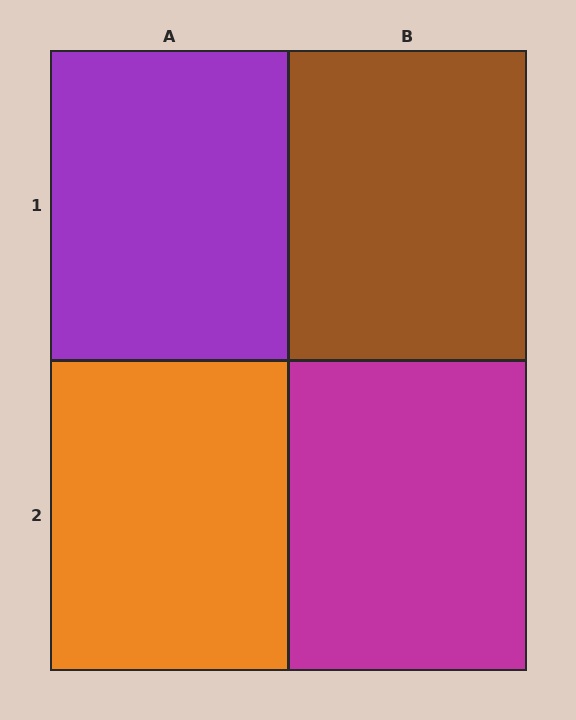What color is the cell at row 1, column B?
Brown.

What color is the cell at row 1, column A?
Purple.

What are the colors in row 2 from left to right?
Orange, magenta.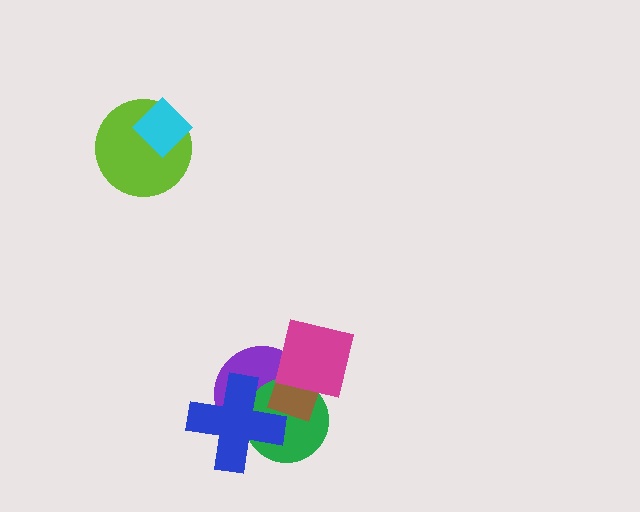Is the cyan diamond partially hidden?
No, no other shape covers it.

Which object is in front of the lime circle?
The cyan diamond is in front of the lime circle.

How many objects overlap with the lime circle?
1 object overlaps with the lime circle.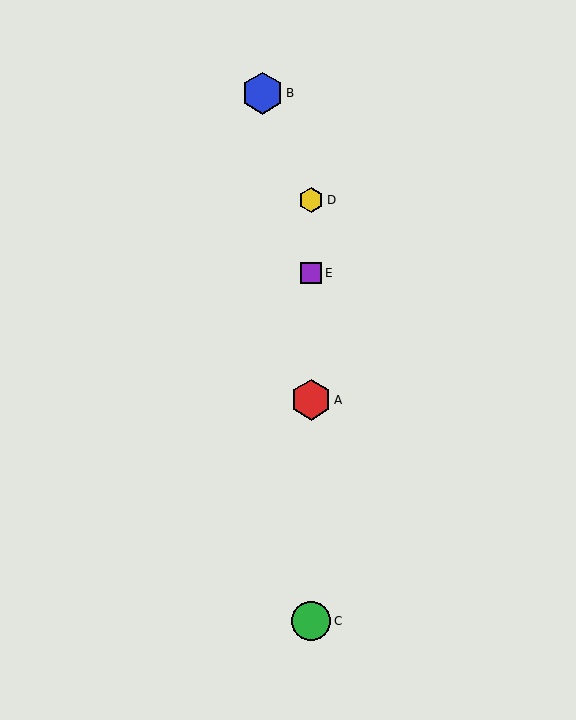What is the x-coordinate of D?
Object D is at x≈311.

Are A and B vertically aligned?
No, A is at x≈311 and B is at x≈263.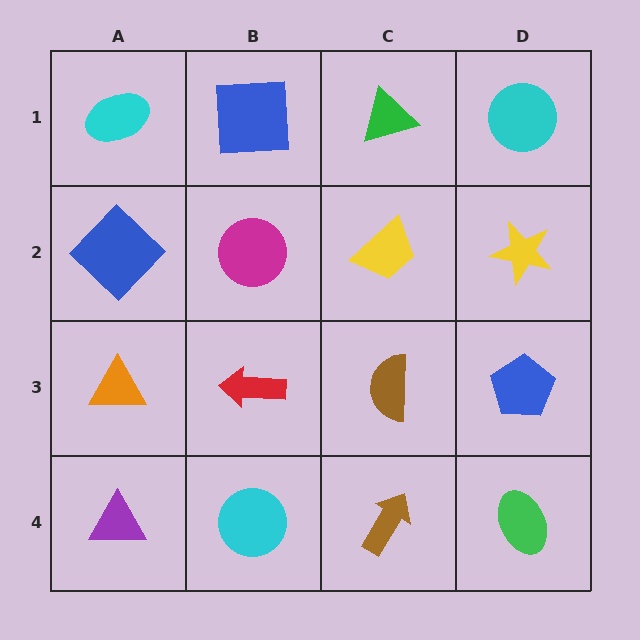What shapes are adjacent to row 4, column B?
A red arrow (row 3, column B), a purple triangle (row 4, column A), a brown arrow (row 4, column C).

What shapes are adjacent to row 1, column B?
A magenta circle (row 2, column B), a cyan ellipse (row 1, column A), a green triangle (row 1, column C).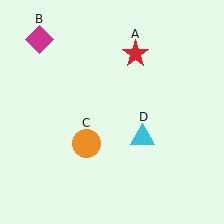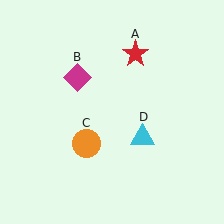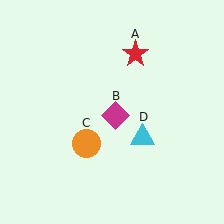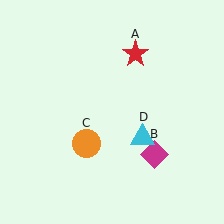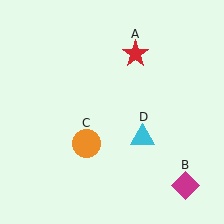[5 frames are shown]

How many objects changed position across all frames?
1 object changed position: magenta diamond (object B).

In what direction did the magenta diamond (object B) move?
The magenta diamond (object B) moved down and to the right.